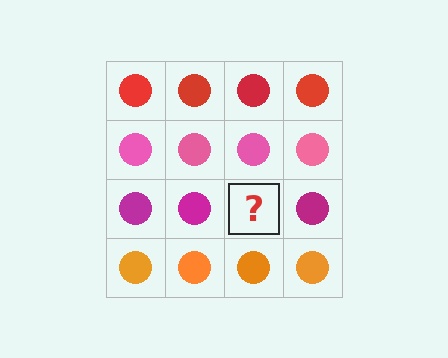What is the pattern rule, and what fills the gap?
The rule is that each row has a consistent color. The gap should be filled with a magenta circle.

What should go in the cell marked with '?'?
The missing cell should contain a magenta circle.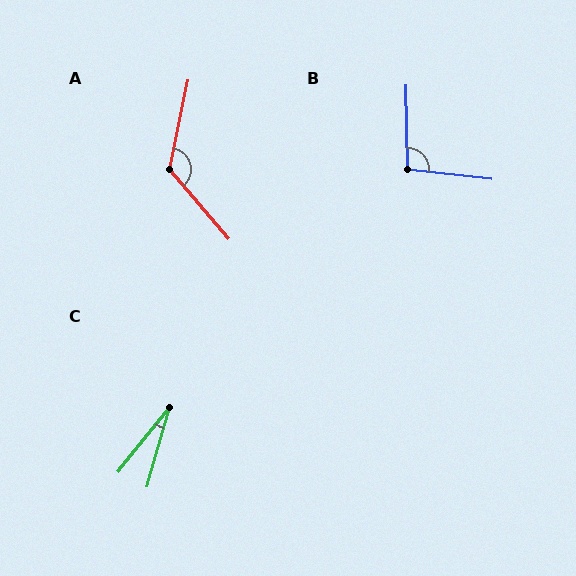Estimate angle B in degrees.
Approximately 97 degrees.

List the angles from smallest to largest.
C (23°), B (97°), A (127°).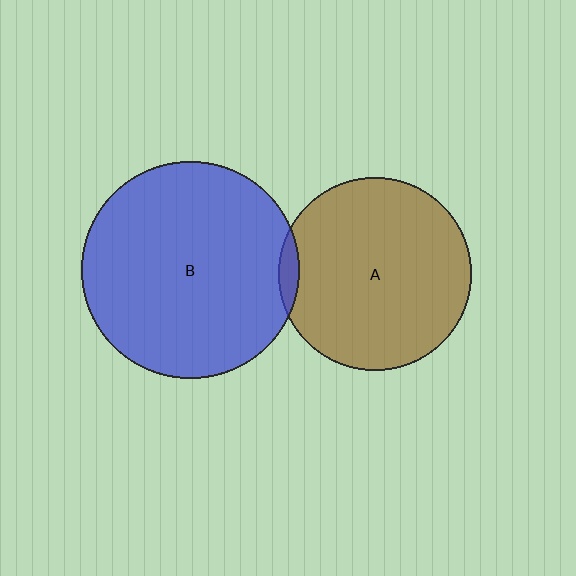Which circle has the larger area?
Circle B (blue).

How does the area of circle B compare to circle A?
Approximately 1.3 times.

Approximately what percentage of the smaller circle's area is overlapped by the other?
Approximately 5%.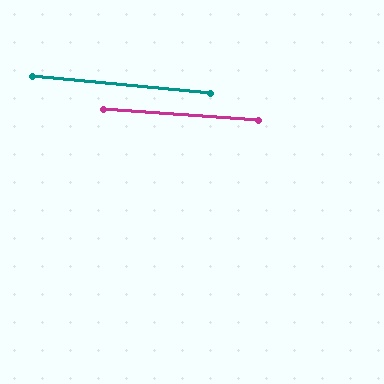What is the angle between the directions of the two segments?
Approximately 1 degree.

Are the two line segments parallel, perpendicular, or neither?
Parallel — their directions differ by only 1.4°.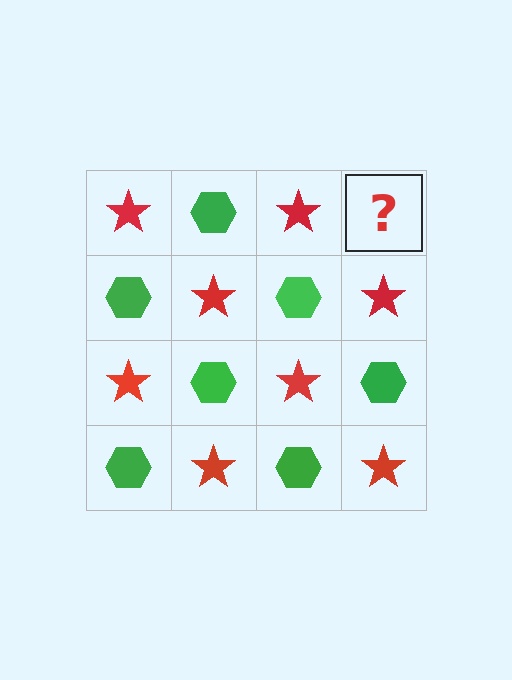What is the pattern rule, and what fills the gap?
The rule is that it alternates red star and green hexagon in a checkerboard pattern. The gap should be filled with a green hexagon.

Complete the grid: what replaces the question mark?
The question mark should be replaced with a green hexagon.